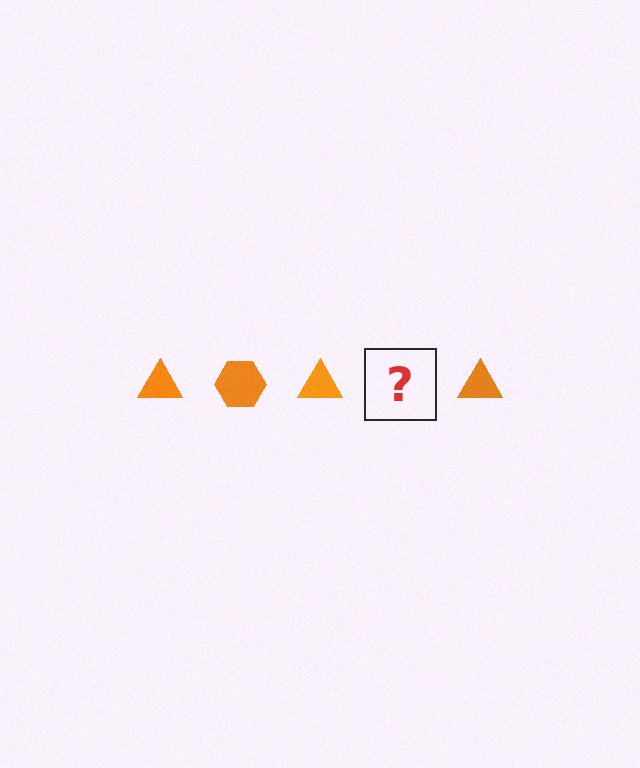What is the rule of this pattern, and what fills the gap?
The rule is that the pattern cycles through triangle, hexagon shapes in orange. The gap should be filled with an orange hexagon.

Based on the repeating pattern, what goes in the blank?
The blank should be an orange hexagon.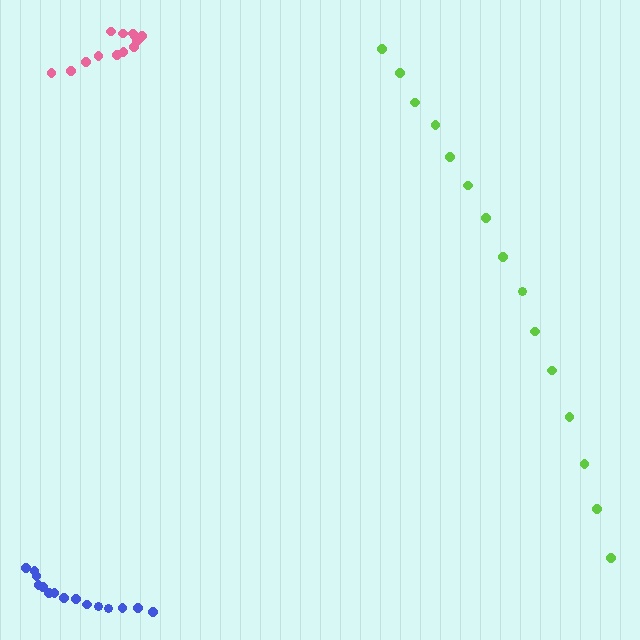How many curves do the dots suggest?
There are 3 distinct paths.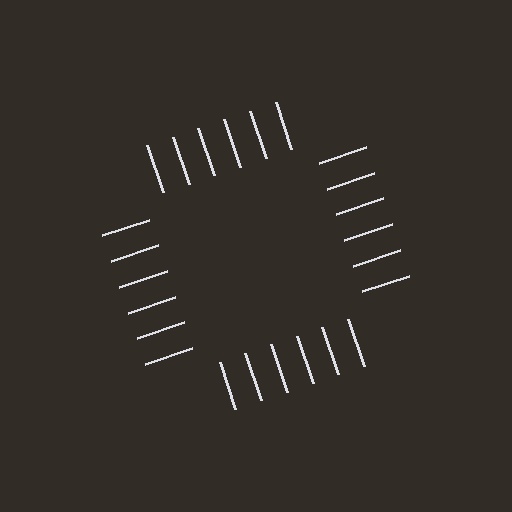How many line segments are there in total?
24 — 6 along each of the 4 edges.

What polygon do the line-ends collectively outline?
An illusory square — the line segments terminate on its edges but no continuous stroke is drawn.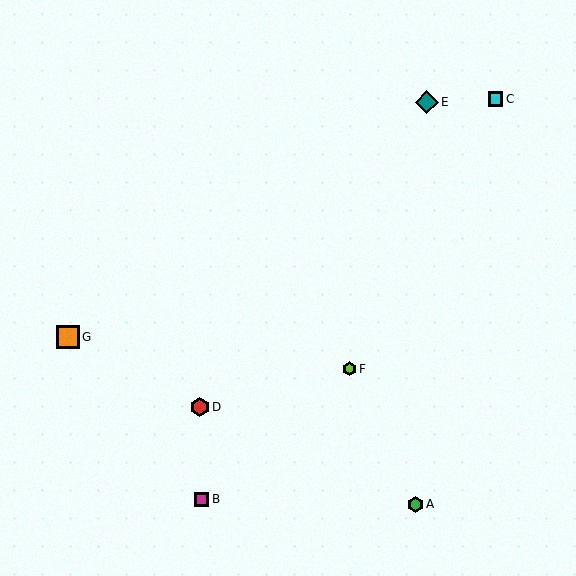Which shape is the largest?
The teal diamond (labeled E) is the largest.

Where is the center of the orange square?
The center of the orange square is at (68, 337).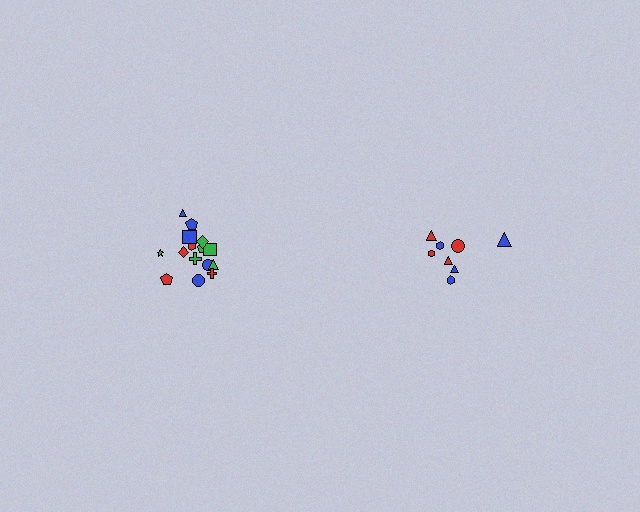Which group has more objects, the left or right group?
The left group.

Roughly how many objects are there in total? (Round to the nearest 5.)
Roughly 25 objects in total.